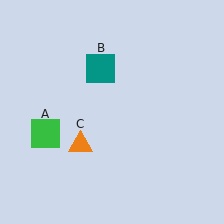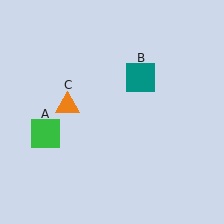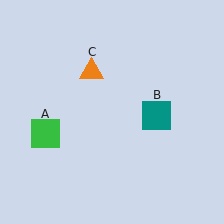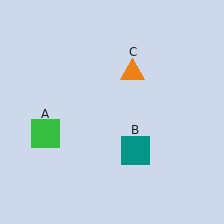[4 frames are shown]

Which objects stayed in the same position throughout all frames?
Green square (object A) remained stationary.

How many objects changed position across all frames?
2 objects changed position: teal square (object B), orange triangle (object C).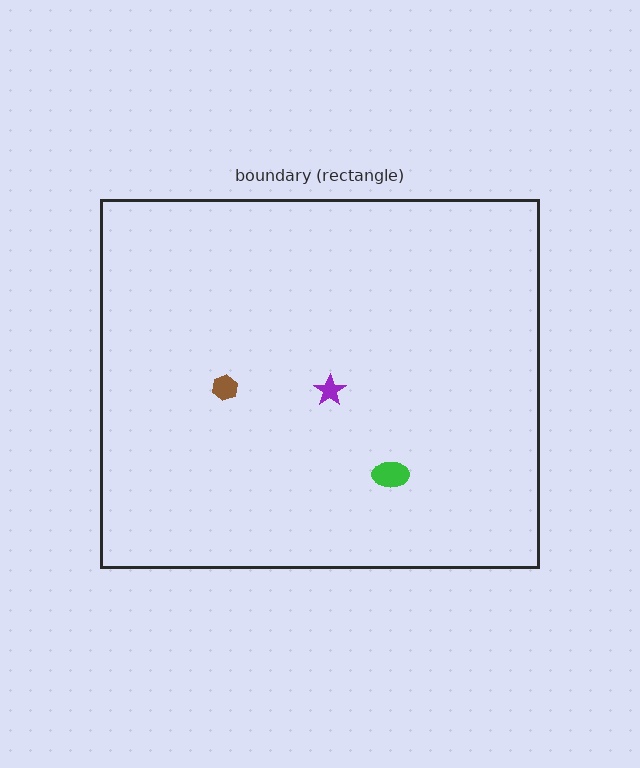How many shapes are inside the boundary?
3 inside, 0 outside.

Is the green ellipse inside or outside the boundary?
Inside.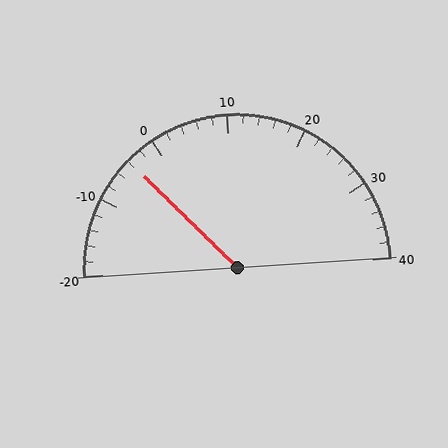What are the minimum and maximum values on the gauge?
The gauge ranges from -20 to 40.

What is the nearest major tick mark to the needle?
The nearest major tick mark is 0.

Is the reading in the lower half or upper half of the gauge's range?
The reading is in the lower half of the range (-20 to 40).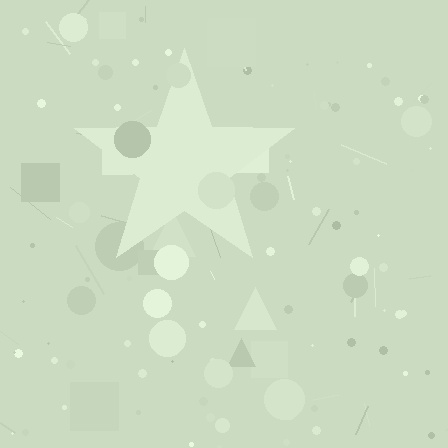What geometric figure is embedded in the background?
A star is embedded in the background.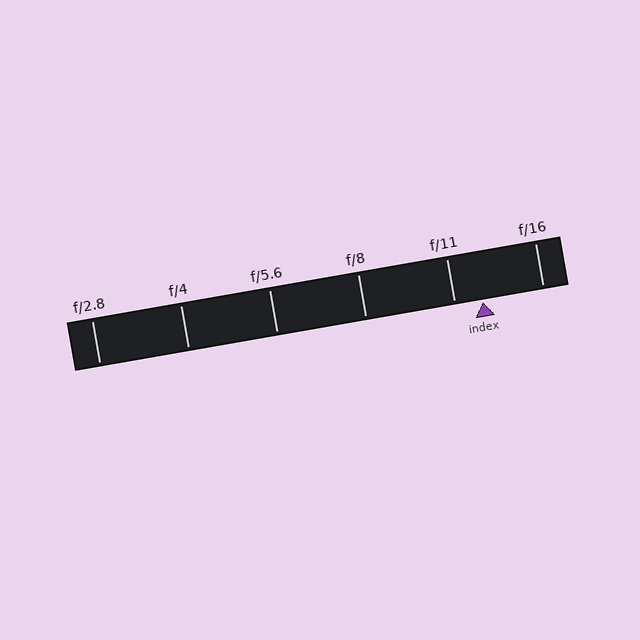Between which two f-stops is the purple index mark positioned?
The index mark is between f/11 and f/16.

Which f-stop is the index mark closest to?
The index mark is closest to f/11.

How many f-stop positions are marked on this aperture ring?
There are 6 f-stop positions marked.